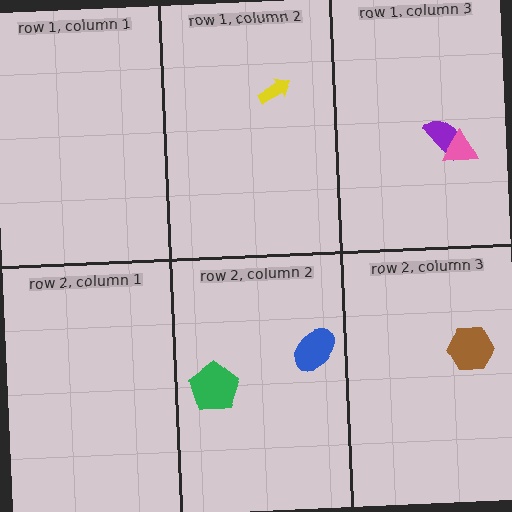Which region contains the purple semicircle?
The row 1, column 3 region.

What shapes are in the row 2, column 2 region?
The green pentagon, the blue ellipse.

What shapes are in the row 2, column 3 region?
The brown hexagon.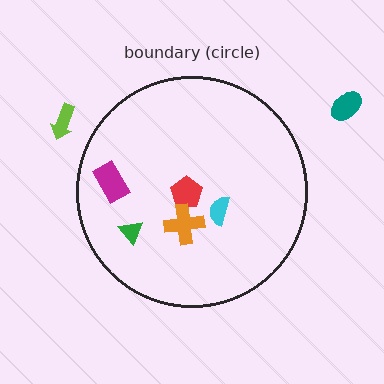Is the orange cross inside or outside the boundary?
Inside.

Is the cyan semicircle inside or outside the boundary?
Inside.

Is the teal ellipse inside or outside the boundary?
Outside.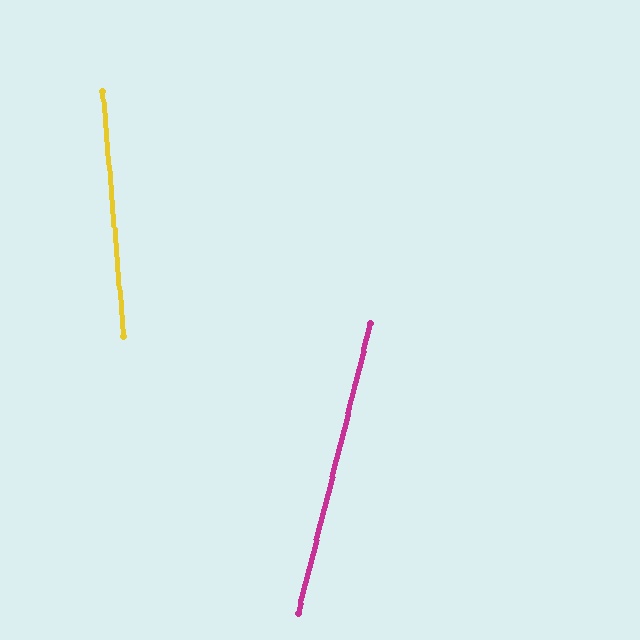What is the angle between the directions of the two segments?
Approximately 19 degrees.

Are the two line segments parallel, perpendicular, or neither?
Neither parallel nor perpendicular — they differ by about 19°.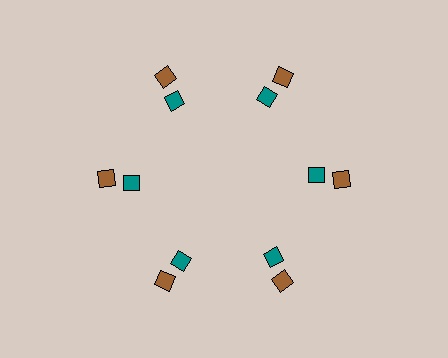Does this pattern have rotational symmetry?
Yes, this pattern has 6-fold rotational symmetry. It looks the same after rotating 60 degrees around the center.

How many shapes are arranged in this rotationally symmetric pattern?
There are 12 shapes, arranged in 6 groups of 2.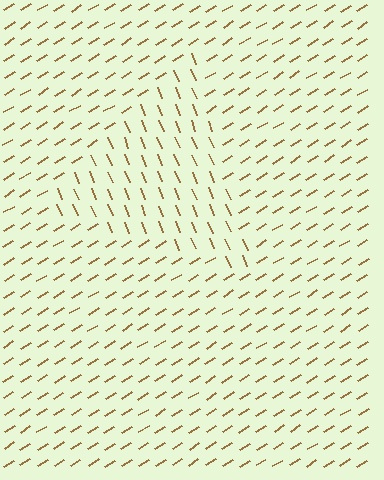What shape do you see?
I see a triangle.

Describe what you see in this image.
The image is filled with small brown line segments. A triangle region in the image has lines oriented differently from the surrounding lines, creating a visible texture boundary.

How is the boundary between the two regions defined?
The boundary is defined purely by a change in line orientation (approximately 80 degrees difference). All lines are the same color and thickness.